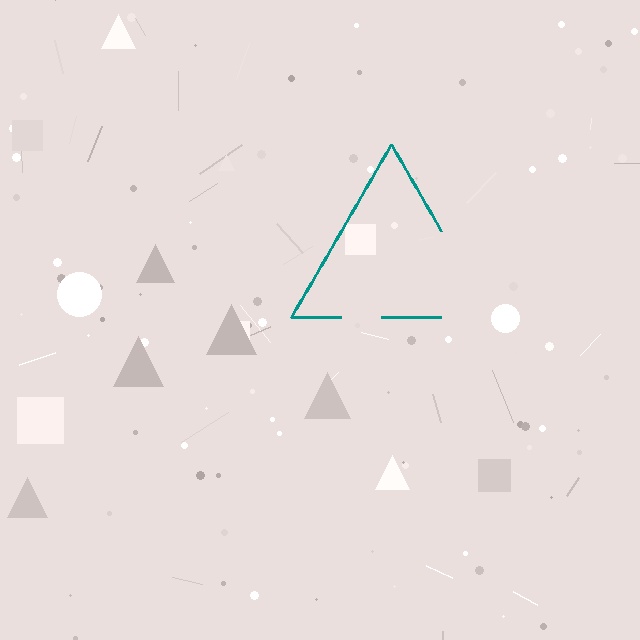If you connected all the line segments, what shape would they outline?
They would outline a triangle.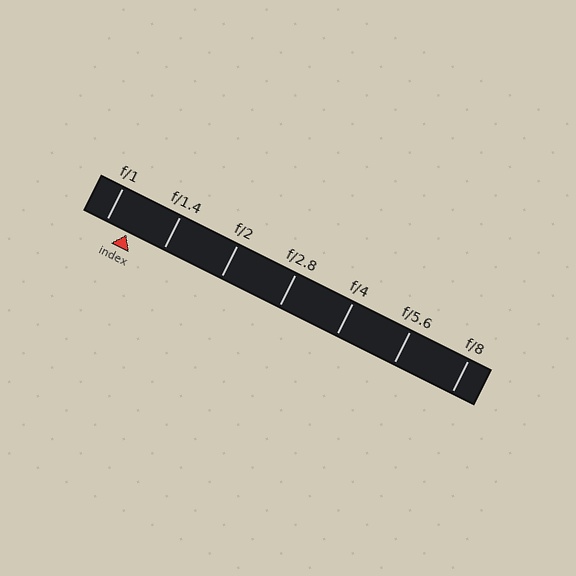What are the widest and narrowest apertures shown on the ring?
The widest aperture shown is f/1 and the narrowest is f/8.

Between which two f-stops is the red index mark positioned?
The index mark is between f/1 and f/1.4.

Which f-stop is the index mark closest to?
The index mark is closest to f/1.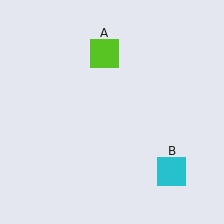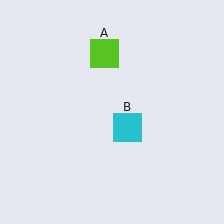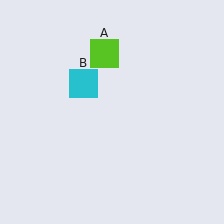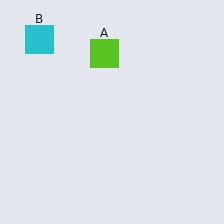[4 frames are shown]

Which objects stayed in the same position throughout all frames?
Lime square (object A) remained stationary.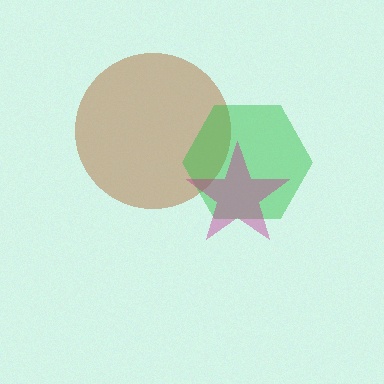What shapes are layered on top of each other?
The layered shapes are: a brown circle, a green hexagon, a magenta star.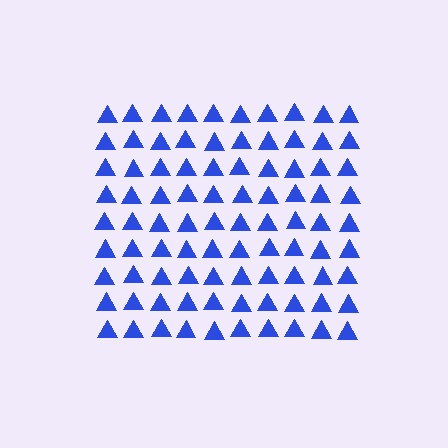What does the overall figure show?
The overall figure shows a square.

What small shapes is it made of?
It is made of small triangles.